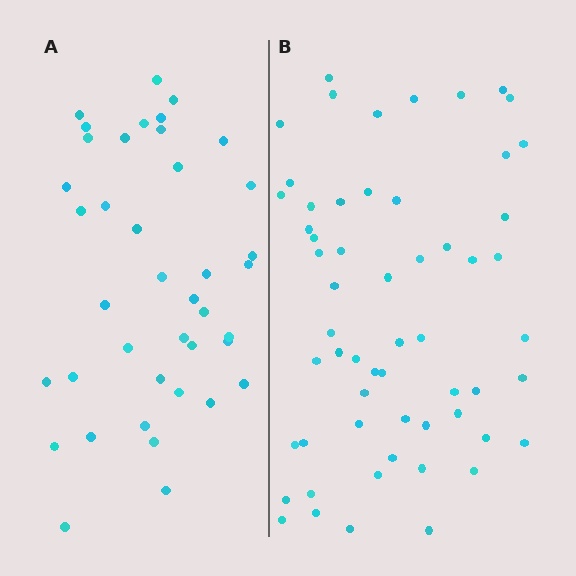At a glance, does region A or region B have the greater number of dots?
Region B (the right region) has more dots.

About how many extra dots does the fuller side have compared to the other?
Region B has approximately 20 more dots than region A.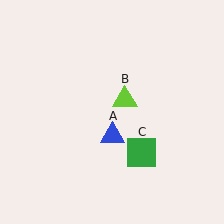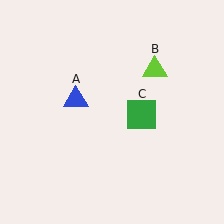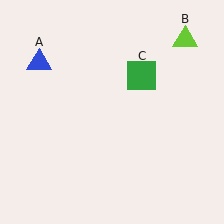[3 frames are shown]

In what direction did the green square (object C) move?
The green square (object C) moved up.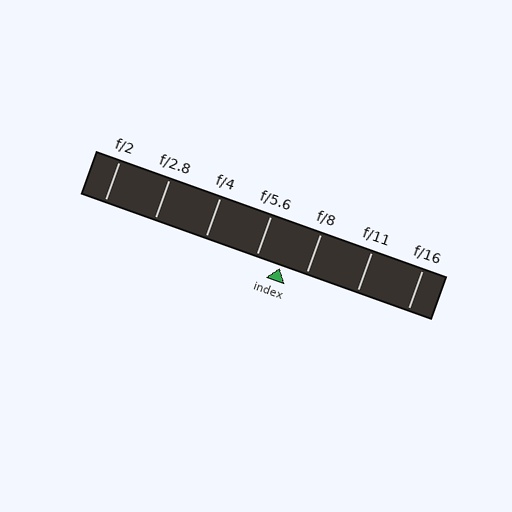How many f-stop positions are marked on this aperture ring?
There are 7 f-stop positions marked.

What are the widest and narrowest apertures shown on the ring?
The widest aperture shown is f/2 and the narrowest is f/16.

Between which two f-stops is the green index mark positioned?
The index mark is between f/5.6 and f/8.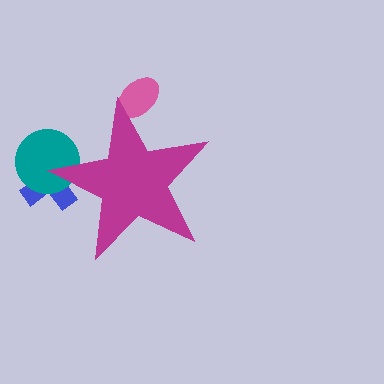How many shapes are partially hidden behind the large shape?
3 shapes are partially hidden.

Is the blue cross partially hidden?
Yes, the blue cross is partially hidden behind the magenta star.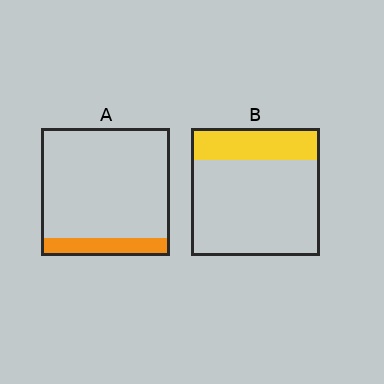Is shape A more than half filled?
No.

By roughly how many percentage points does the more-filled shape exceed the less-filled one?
By roughly 10 percentage points (B over A).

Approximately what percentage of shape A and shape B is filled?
A is approximately 15% and B is approximately 25%.